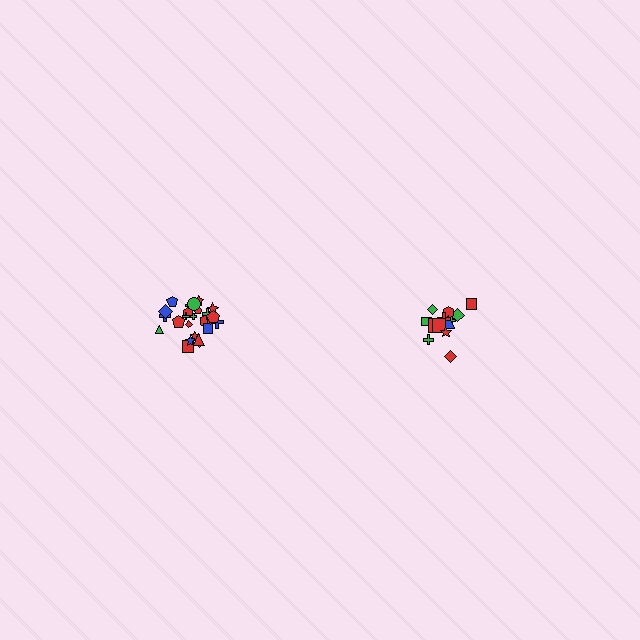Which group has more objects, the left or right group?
The left group.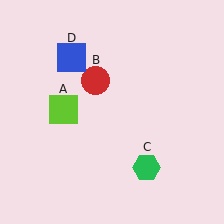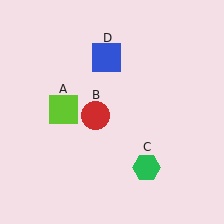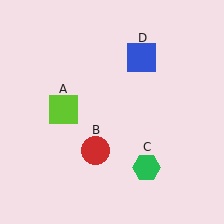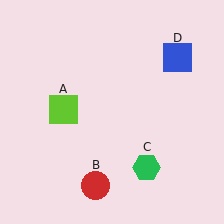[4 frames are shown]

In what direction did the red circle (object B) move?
The red circle (object B) moved down.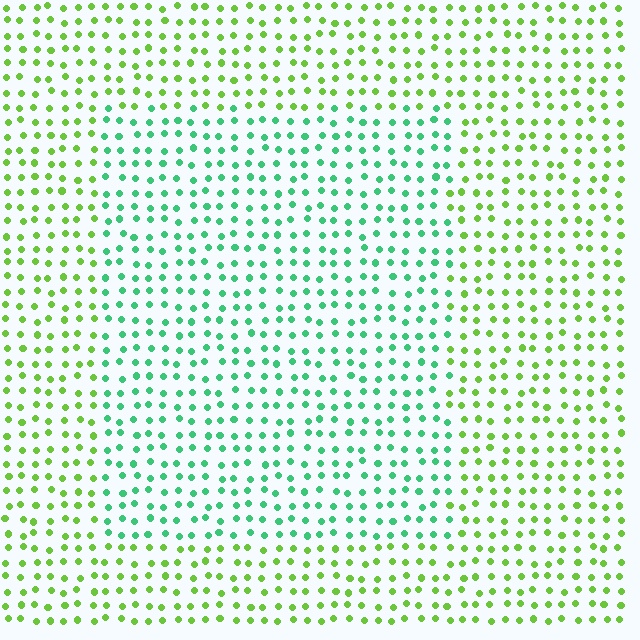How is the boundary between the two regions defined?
The boundary is defined purely by a slight shift in hue (about 47 degrees). Spacing, size, and orientation are identical on both sides.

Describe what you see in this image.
The image is filled with small lime elements in a uniform arrangement. A rectangle-shaped region is visible where the elements are tinted to a slightly different hue, forming a subtle color boundary.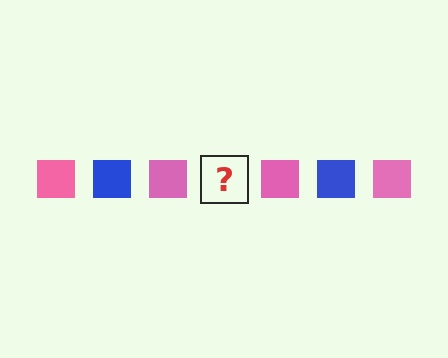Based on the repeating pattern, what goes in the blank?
The blank should be a blue square.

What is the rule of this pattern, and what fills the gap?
The rule is that the pattern cycles through pink, blue squares. The gap should be filled with a blue square.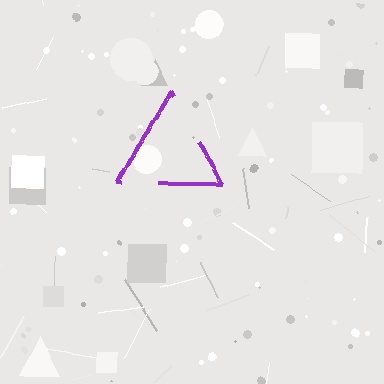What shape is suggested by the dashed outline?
The dashed outline suggests a triangle.